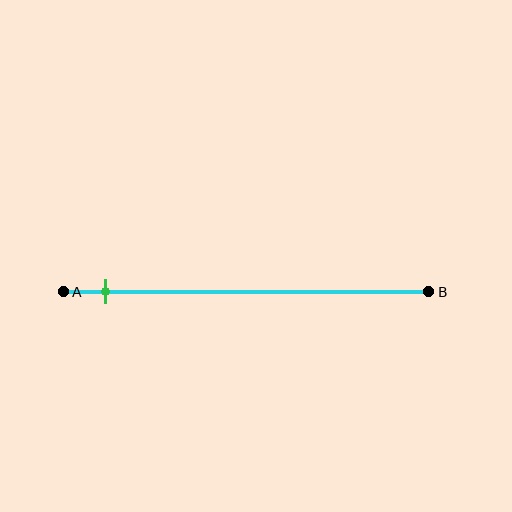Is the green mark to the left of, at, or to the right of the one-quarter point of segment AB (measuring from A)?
The green mark is to the left of the one-quarter point of segment AB.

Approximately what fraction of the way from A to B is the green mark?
The green mark is approximately 10% of the way from A to B.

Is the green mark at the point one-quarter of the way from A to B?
No, the mark is at about 10% from A, not at the 25% one-quarter point.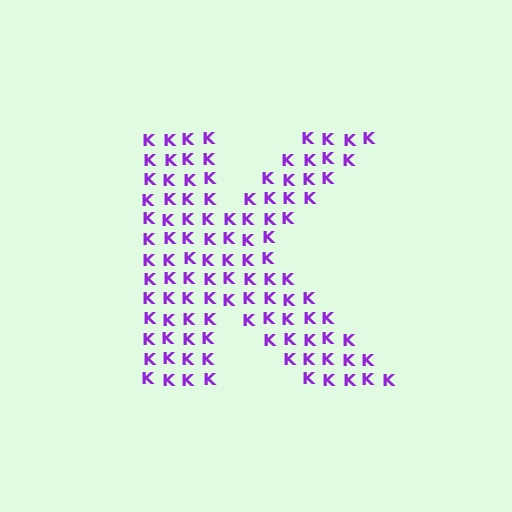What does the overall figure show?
The overall figure shows the letter K.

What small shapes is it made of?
It is made of small letter K's.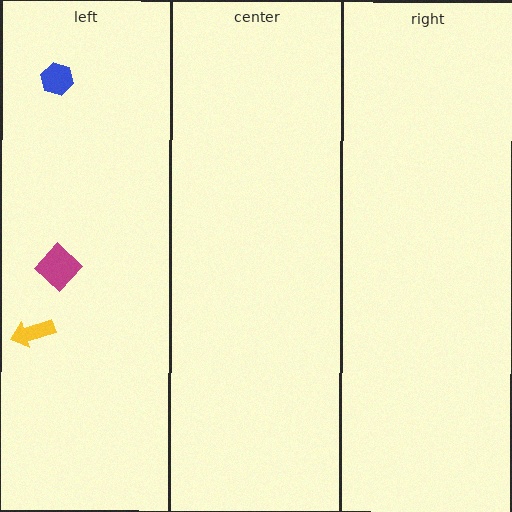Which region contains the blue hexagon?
The left region.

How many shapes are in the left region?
3.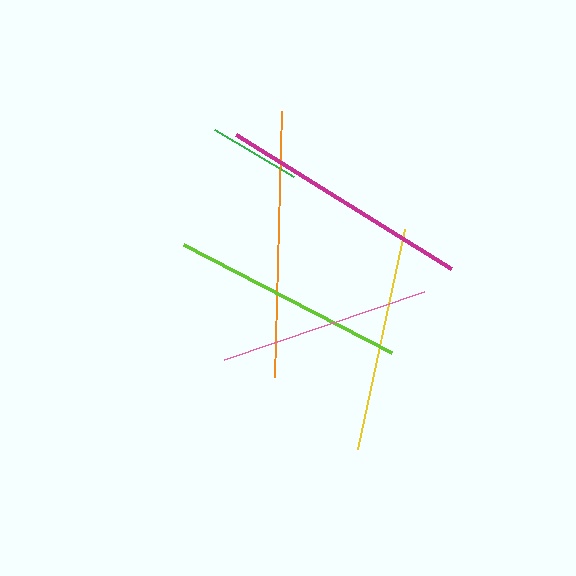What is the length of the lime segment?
The lime segment is approximately 234 pixels long.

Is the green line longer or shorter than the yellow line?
The yellow line is longer than the green line.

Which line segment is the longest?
The orange line is the longest at approximately 266 pixels.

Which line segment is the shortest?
The green line is the shortest at approximately 91 pixels.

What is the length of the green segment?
The green segment is approximately 91 pixels long.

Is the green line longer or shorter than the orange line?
The orange line is longer than the green line.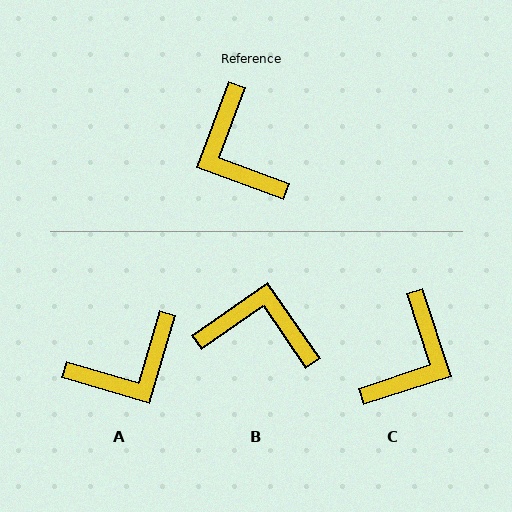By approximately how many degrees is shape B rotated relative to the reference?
Approximately 125 degrees clockwise.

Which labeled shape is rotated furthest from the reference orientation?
C, about 129 degrees away.